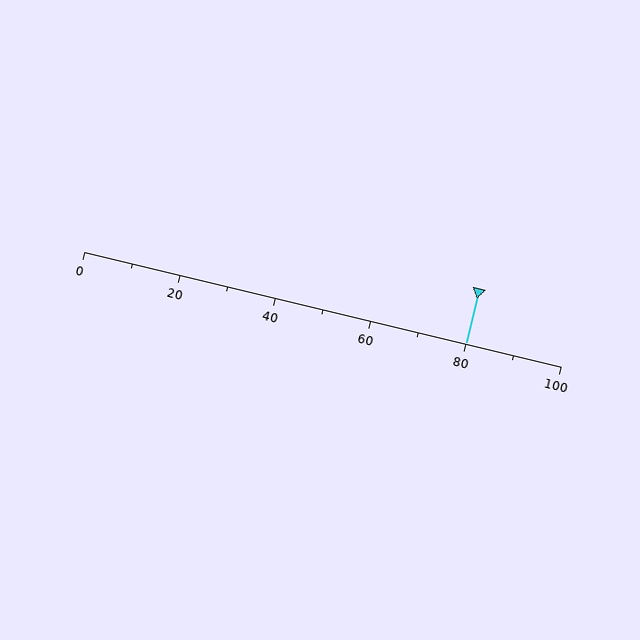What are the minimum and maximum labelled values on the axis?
The axis runs from 0 to 100.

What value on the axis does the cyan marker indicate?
The marker indicates approximately 80.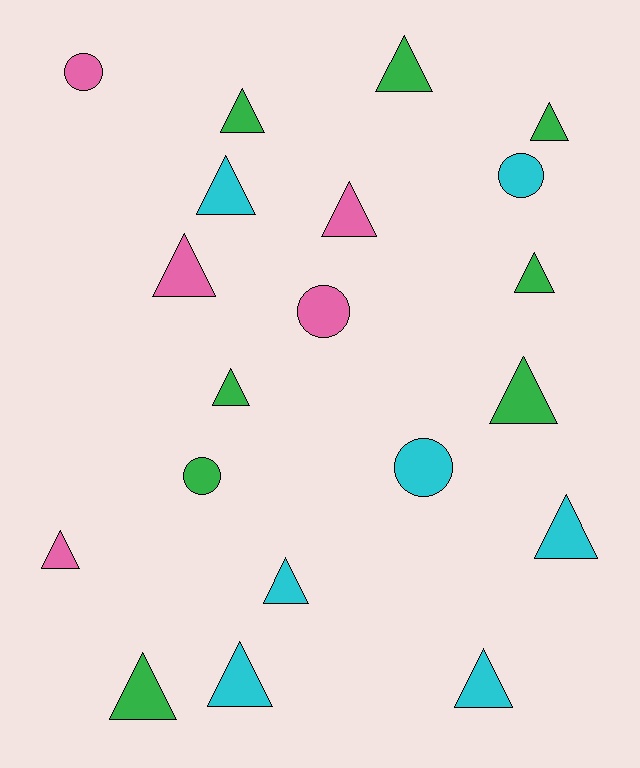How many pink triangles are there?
There are 3 pink triangles.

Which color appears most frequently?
Green, with 8 objects.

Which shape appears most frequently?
Triangle, with 15 objects.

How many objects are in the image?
There are 20 objects.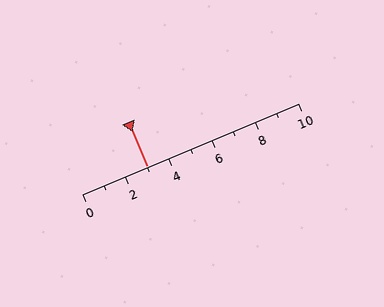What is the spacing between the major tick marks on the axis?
The major ticks are spaced 2 apart.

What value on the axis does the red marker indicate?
The marker indicates approximately 3.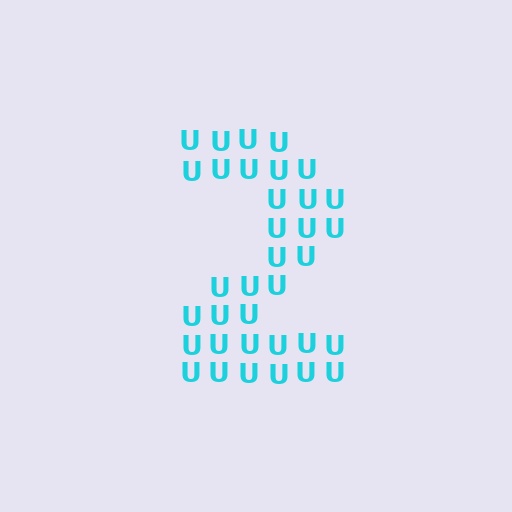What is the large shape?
The large shape is the digit 2.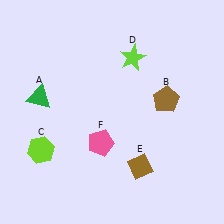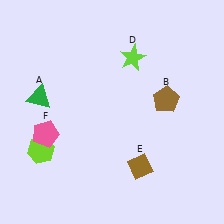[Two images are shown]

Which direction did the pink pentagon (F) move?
The pink pentagon (F) moved left.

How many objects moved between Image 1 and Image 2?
1 object moved between the two images.